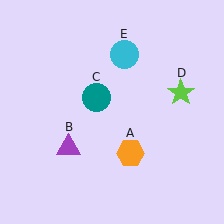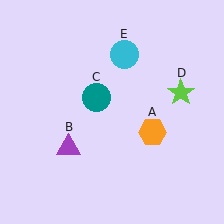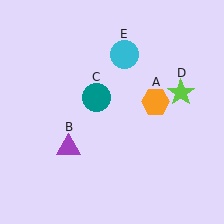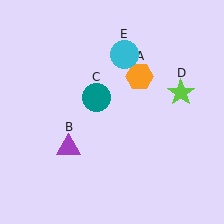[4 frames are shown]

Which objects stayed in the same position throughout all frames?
Purple triangle (object B) and teal circle (object C) and lime star (object D) and cyan circle (object E) remained stationary.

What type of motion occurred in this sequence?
The orange hexagon (object A) rotated counterclockwise around the center of the scene.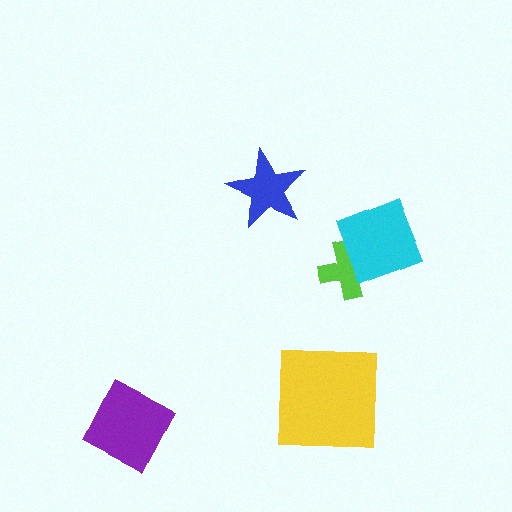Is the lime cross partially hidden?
Yes, it is partially covered by another shape.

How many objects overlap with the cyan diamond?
1 object overlaps with the cyan diamond.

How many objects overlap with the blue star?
0 objects overlap with the blue star.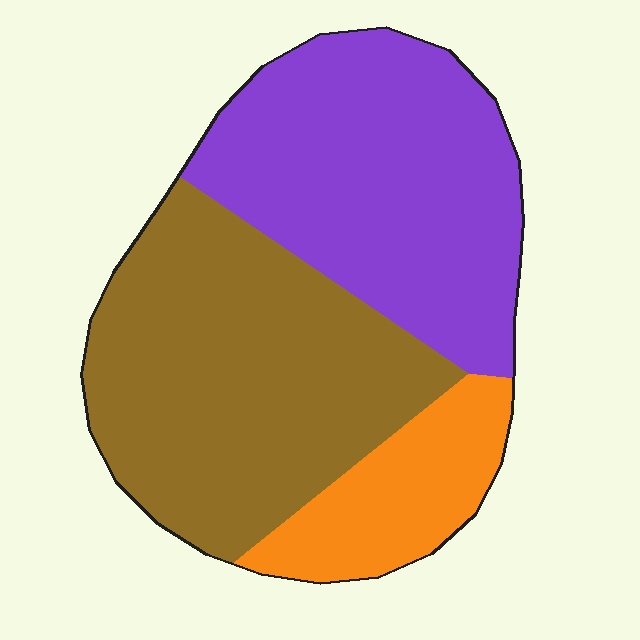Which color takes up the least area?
Orange, at roughly 15%.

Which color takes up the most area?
Brown, at roughly 45%.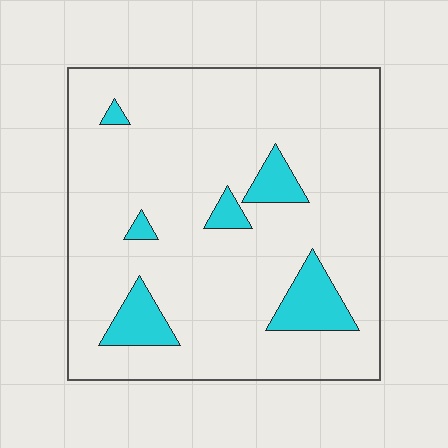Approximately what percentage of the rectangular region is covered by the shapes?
Approximately 10%.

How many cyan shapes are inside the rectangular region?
6.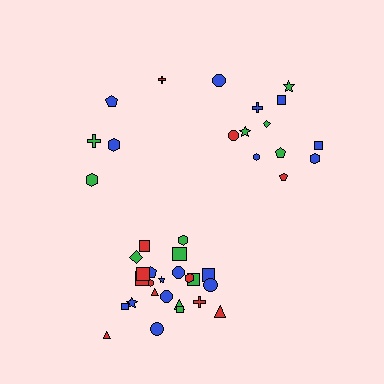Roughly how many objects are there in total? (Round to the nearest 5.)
Roughly 40 objects in total.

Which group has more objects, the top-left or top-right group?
The top-right group.